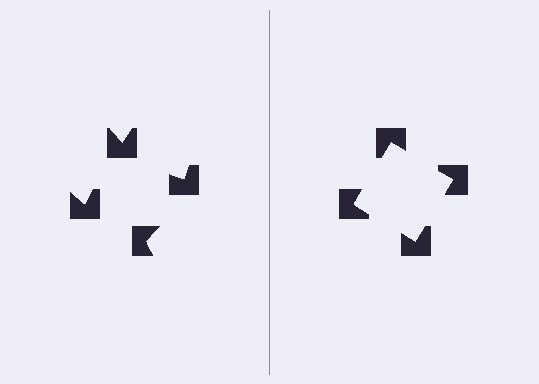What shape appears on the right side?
An illusory square.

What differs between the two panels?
The notched squares are positioned identically on both sides; only the wedge orientations differ. On the right they align to a square; on the left they are misaligned.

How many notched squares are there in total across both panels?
8 — 4 on each side.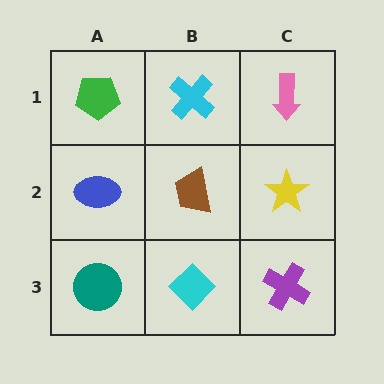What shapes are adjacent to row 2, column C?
A pink arrow (row 1, column C), a purple cross (row 3, column C), a brown trapezoid (row 2, column B).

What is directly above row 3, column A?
A blue ellipse.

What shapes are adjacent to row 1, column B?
A brown trapezoid (row 2, column B), a green pentagon (row 1, column A), a pink arrow (row 1, column C).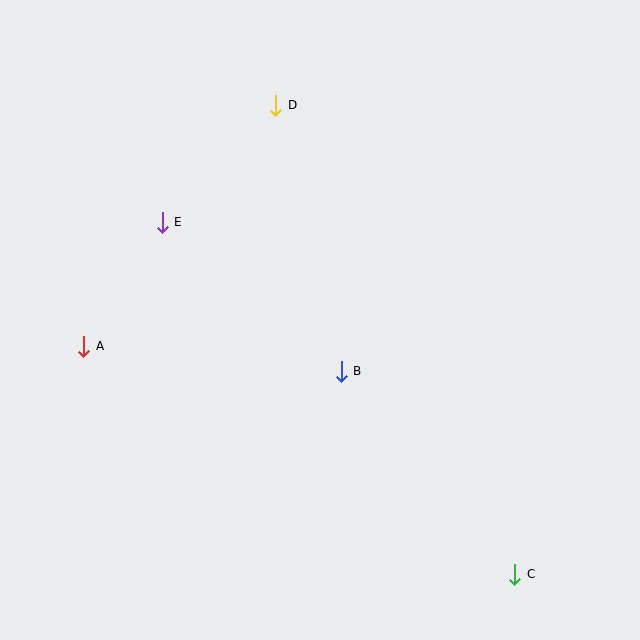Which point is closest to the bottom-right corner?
Point C is closest to the bottom-right corner.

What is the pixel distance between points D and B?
The distance between D and B is 274 pixels.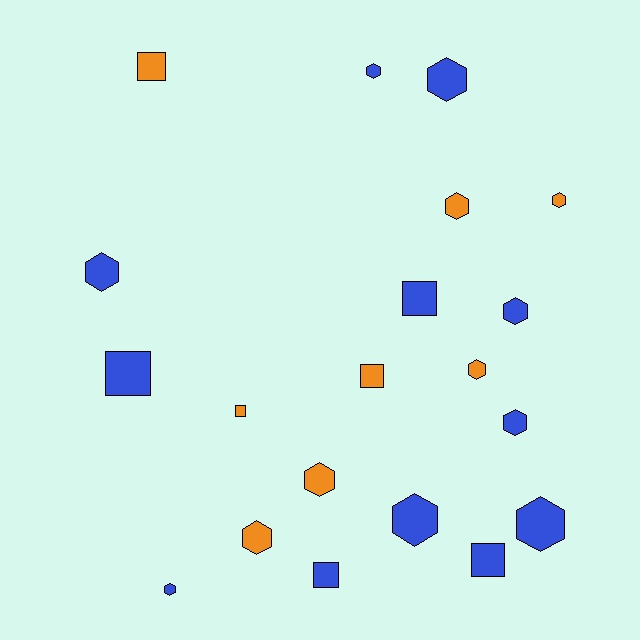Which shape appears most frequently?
Hexagon, with 13 objects.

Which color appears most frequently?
Blue, with 12 objects.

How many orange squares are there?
There are 3 orange squares.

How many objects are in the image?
There are 20 objects.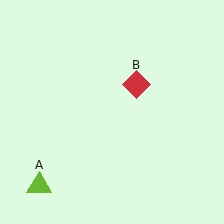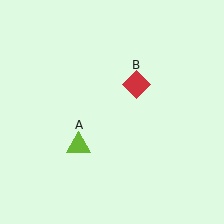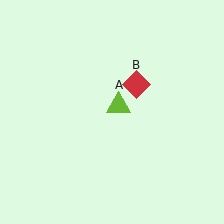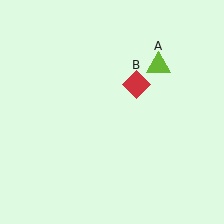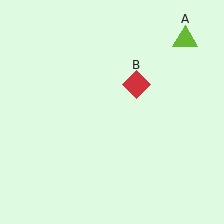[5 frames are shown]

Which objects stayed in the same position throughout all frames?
Red diamond (object B) remained stationary.